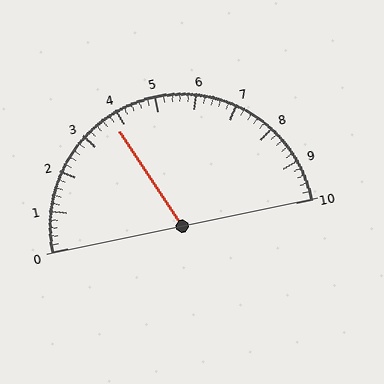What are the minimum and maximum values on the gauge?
The gauge ranges from 0 to 10.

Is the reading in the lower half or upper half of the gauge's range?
The reading is in the lower half of the range (0 to 10).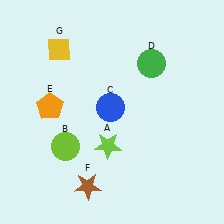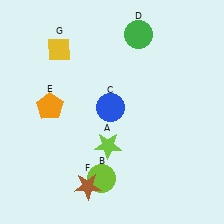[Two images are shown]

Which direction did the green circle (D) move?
The green circle (D) moved up.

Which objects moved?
The objects that moved are: the lime circle (B), the green circle (D).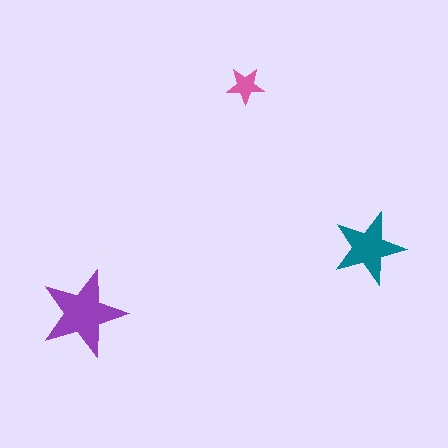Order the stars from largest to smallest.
the purple one, the teal one, the pink one.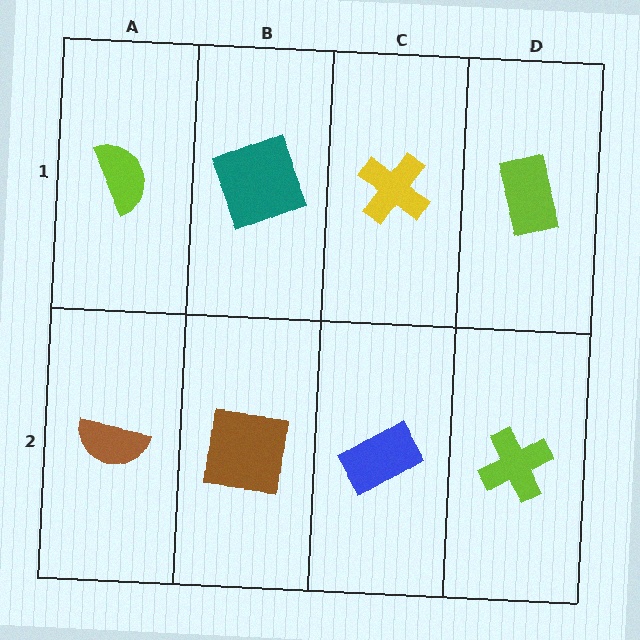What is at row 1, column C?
A yellow cross.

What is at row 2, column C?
A blue rectangle.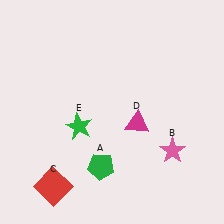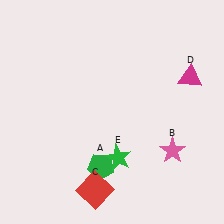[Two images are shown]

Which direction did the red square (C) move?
The red square (C) moved right.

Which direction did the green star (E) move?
The green star (E) moved right.